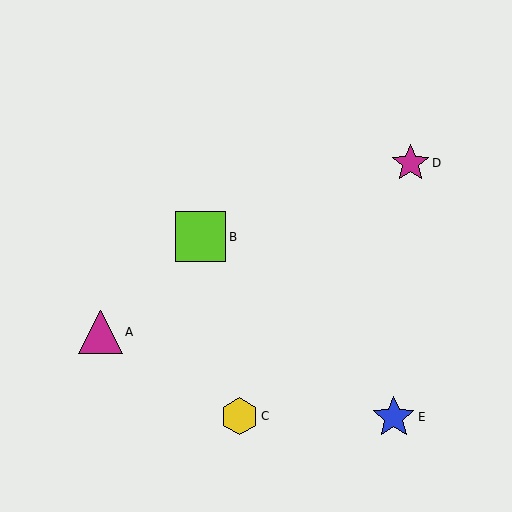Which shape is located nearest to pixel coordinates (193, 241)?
The lime square (labeled B) at (200, 237) is nearest to that location.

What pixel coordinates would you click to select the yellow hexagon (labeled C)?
Click at (240, 416) to select the yellow hexagon C.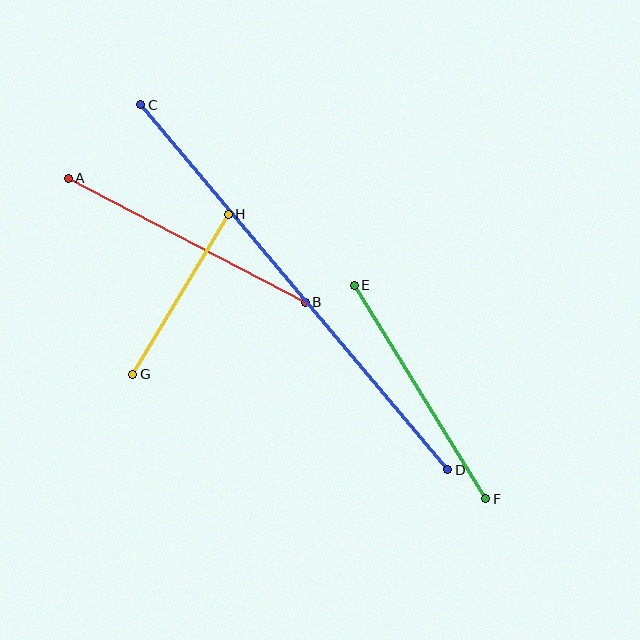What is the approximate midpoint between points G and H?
The midpoint is at approximately (180, 294) pixels.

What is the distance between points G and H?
The distance is approximately 186 pixels.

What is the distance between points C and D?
The distance is approximately 477 pixels.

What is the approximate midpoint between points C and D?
The midpoint is at approximately (294, 287) pixels.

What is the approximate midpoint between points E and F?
The midpoint is at approximately (420, 392) pixels.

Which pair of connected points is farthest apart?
Points C and D are farthest apart.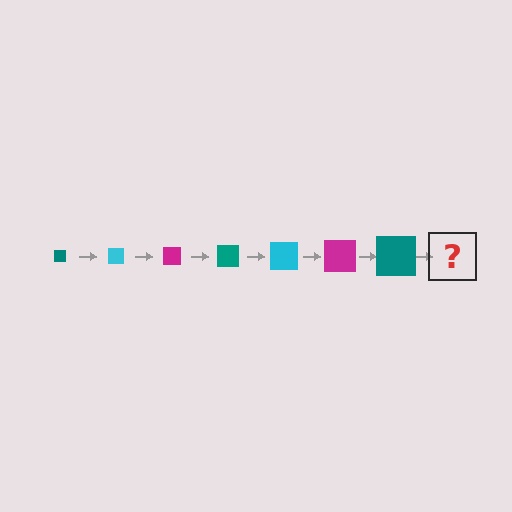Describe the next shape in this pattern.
It should be a cyan square, larger than the previous one.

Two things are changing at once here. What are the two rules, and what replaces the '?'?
The two rules are that the square grows larger each step and the color cycles through teal, cyan, and magenta. The '?' should be a cyan square, larger than the previous one.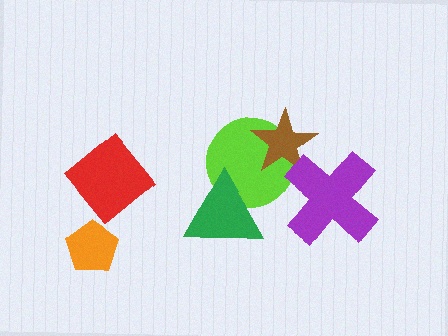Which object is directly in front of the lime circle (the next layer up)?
The brown star is directly in front of the lime circle.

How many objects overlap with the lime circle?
2 objects overlap with the lime circle.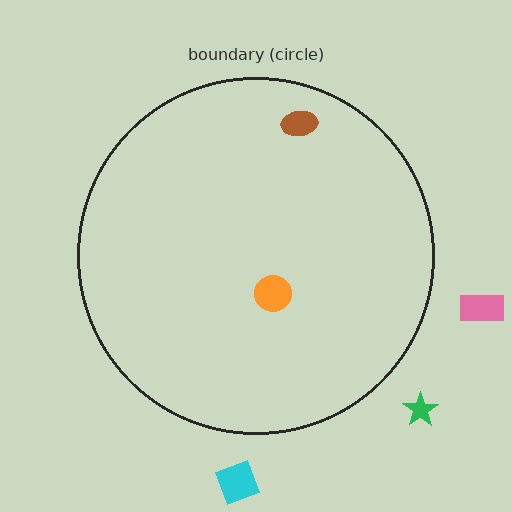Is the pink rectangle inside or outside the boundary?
Outside.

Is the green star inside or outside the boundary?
Outside.